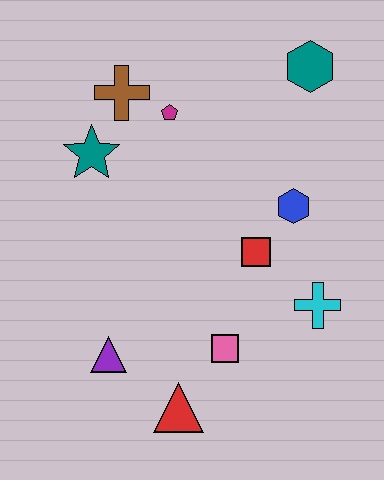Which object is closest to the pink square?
The red triangle is closest to the pink square.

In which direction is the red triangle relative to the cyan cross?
The red triangle is to the left of the cyan cross.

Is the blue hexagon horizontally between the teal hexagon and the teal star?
Yes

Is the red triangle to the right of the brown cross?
Yes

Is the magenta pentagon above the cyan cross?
Yes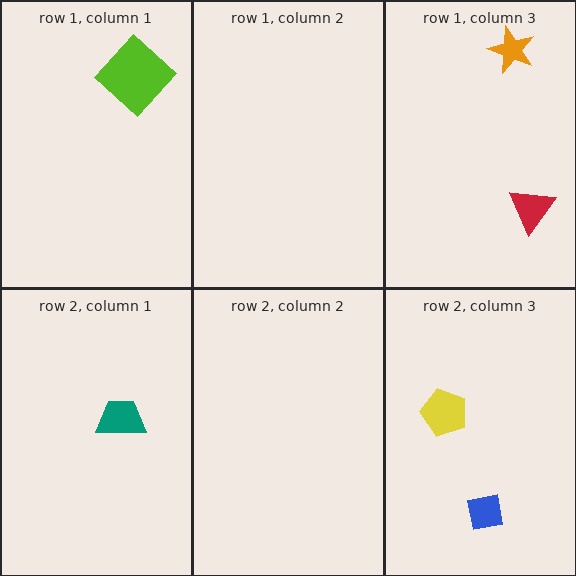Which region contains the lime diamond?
The row 1, column 1 region.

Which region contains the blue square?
The row 2, column 3 region.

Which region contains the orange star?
The row 1, column 3 region.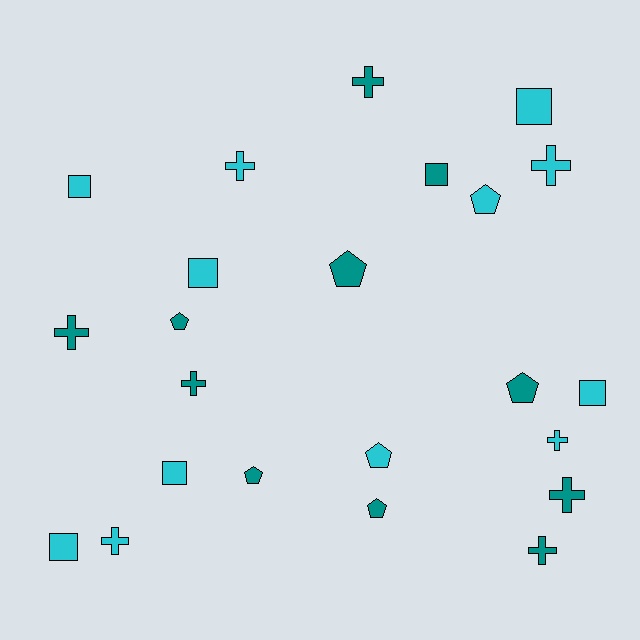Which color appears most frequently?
Cyan, with 12 objects.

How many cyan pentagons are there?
There are 2 cyan pentagons.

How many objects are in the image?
There are 23 objects.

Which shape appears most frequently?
Cross, with 9 objects.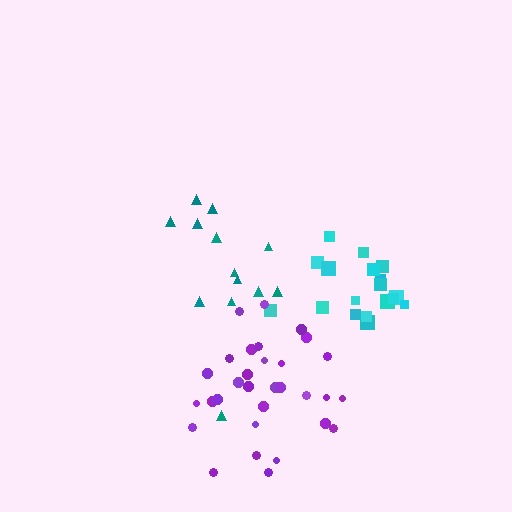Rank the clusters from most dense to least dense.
cyan, purple, teal.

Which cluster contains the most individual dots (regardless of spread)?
Purple (31).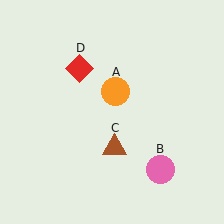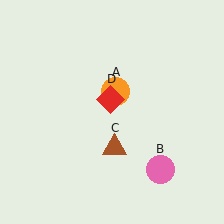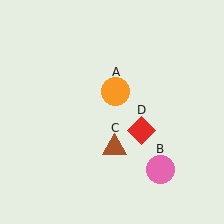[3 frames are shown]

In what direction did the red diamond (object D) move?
The red diamond (object D) moved down and to the right.